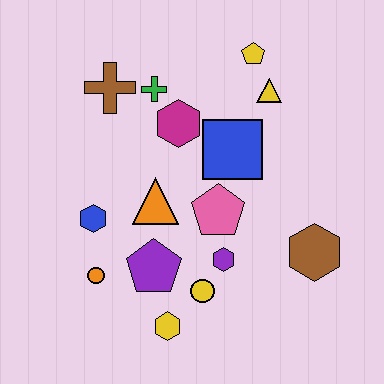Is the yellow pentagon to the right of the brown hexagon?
No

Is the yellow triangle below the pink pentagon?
No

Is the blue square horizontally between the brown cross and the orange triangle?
No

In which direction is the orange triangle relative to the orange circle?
The orange triangle is above the orange circle.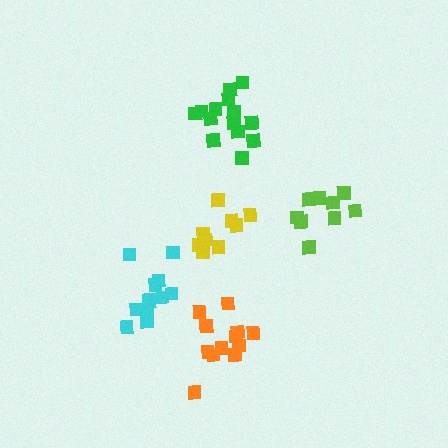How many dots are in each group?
Group 1: 12 dots, Group 2: 12 dots, Group 3: 9 dots, Group 4: 9 dots, Group 5: 14 dots (56 total).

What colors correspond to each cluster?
The clusters are colored: cyan, orange, lime, yellow, green.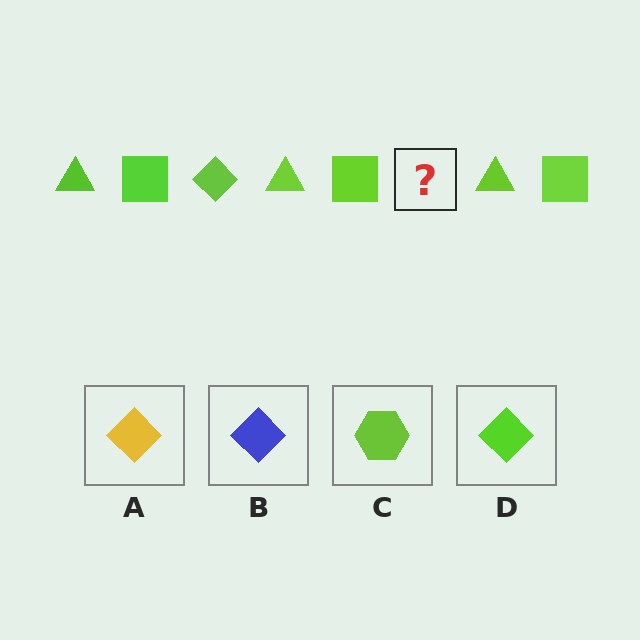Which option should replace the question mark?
Option D.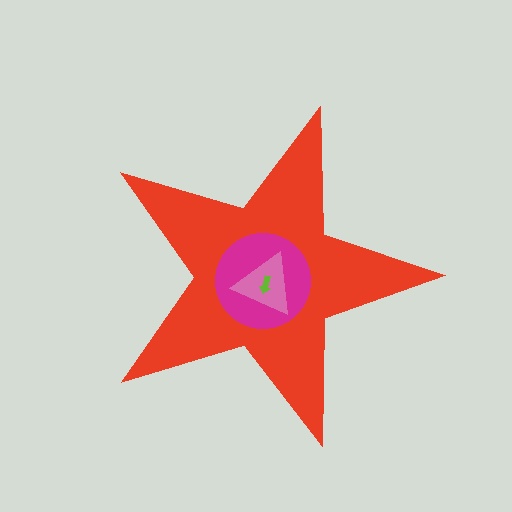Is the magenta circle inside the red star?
Yes.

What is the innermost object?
The lime arrow.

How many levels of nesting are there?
4.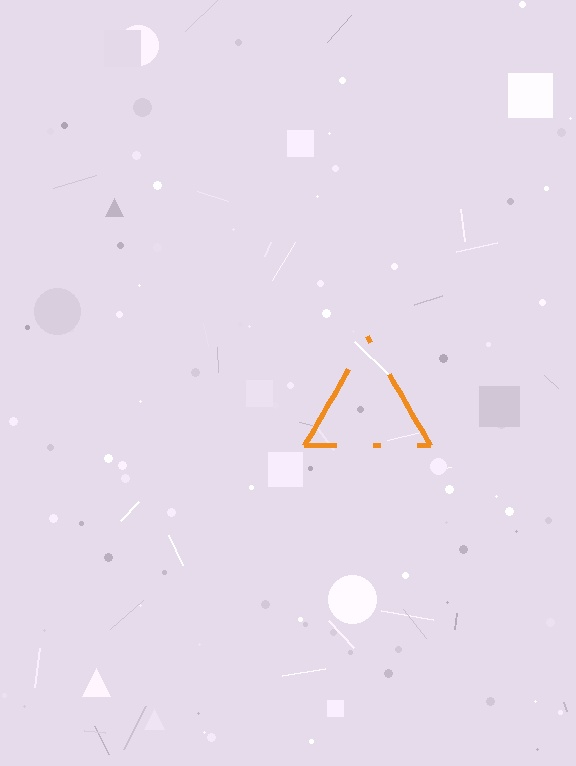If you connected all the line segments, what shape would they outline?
They would outline a triangle.